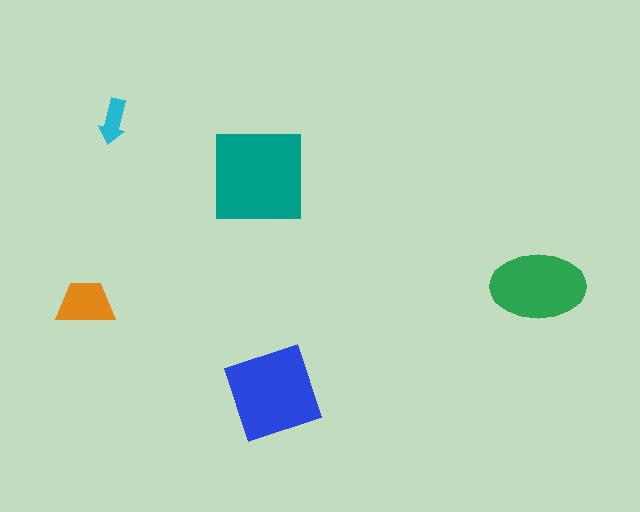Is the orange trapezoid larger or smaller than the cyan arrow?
Larger.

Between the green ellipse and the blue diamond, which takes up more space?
The blue diamond.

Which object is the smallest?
The cyan arrow.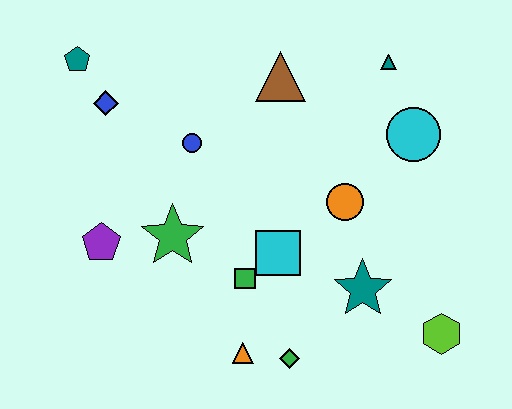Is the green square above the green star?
No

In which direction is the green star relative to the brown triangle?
The green star is below the brown triangle.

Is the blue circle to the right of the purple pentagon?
Yes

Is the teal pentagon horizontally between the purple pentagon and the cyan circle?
No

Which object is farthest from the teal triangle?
The purple pentagon is farthest from the teal triangle.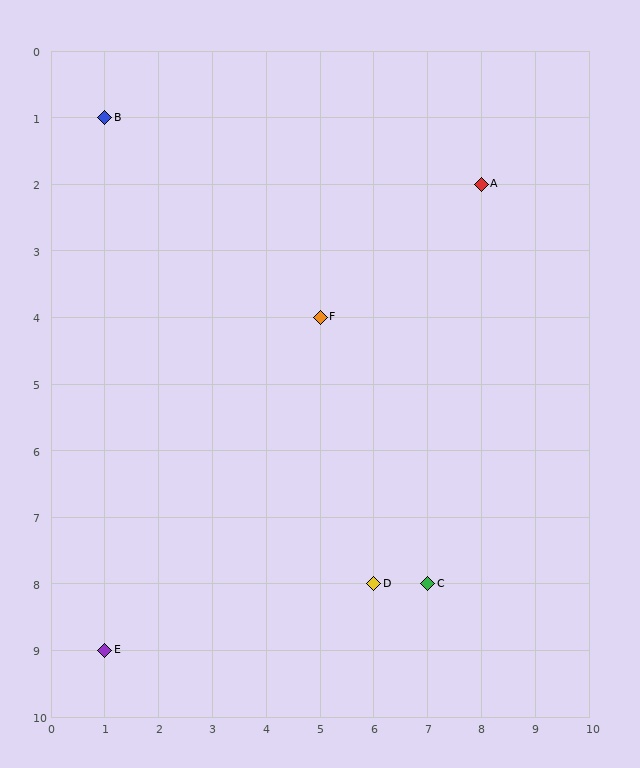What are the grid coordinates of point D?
Point D is at grid coordinates (6, 8).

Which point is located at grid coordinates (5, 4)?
Point F is at (5, 4).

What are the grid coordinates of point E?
Point E is at grid coordinates (1, 9).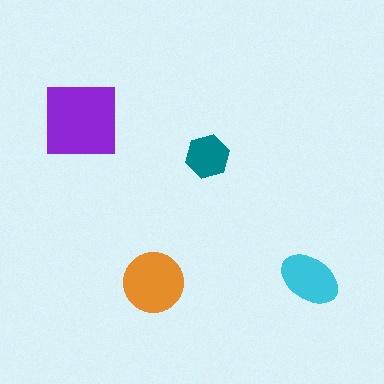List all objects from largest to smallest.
The purple square, the orange circle, the cyan ellipse, the teal hexagon.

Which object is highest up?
The purple square is topmost.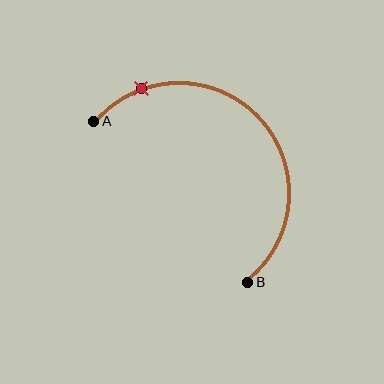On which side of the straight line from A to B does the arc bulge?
The arc bulges above and to the right of the straight line connecting A and B.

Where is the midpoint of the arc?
The arc midpoint is the point on the curve farthest from the straight line joining A and B. It sits above and to the right of that line.